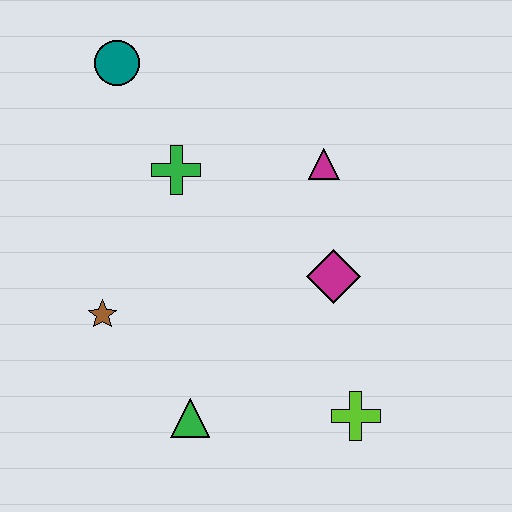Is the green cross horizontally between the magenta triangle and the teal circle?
Yes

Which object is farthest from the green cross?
The lime cross is farthest from the green cross.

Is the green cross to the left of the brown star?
No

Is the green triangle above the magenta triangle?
No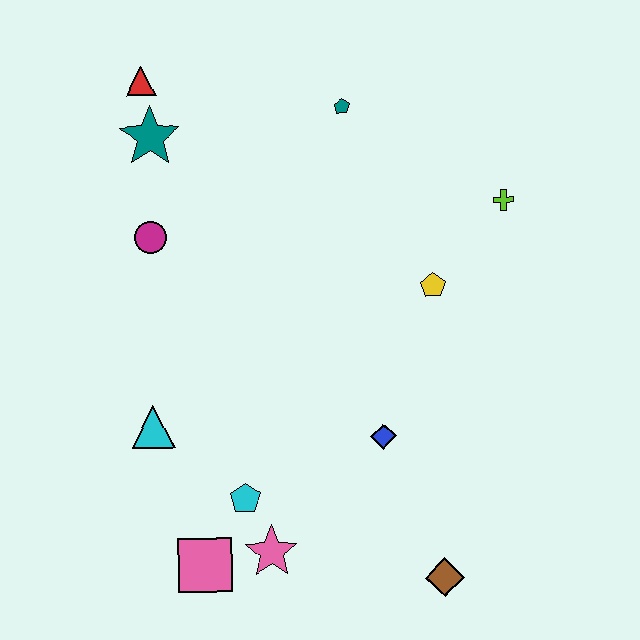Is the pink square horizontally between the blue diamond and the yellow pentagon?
No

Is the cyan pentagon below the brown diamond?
No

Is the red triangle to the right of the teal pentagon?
No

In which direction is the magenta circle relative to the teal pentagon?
The magenta circle is to the left of the teal pentagon.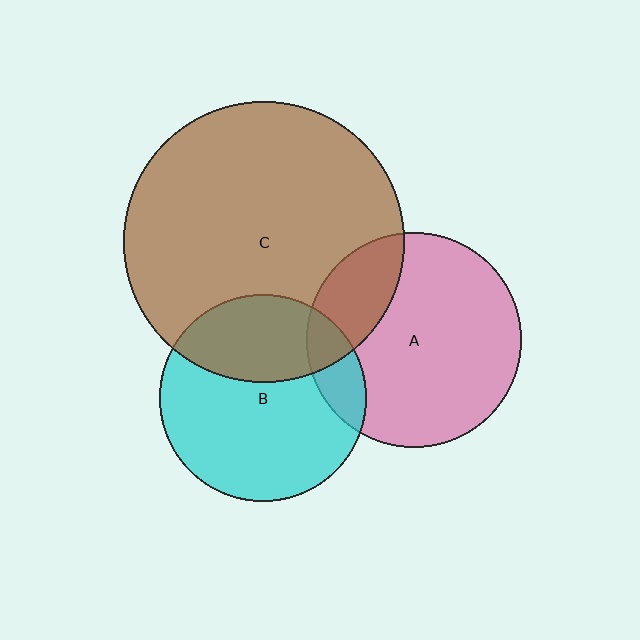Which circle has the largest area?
Circle C (brown).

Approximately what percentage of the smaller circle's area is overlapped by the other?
Approximately 15%.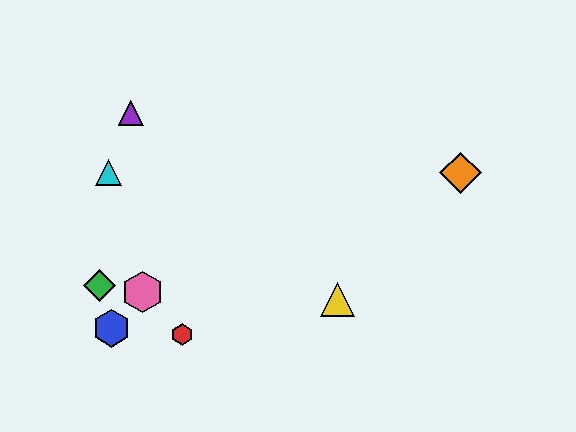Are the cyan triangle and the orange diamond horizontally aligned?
Yes, both are at y≈173.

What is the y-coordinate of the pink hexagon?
The pink hexagon is at y≈292.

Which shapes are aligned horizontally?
The orange diamond, the cyan triangle are aligned horizontally.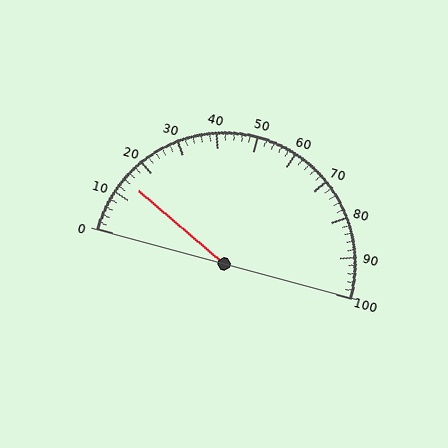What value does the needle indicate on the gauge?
The needle indicates approximately 14.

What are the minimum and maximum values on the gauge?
The gauge ranges from 0 to 100.